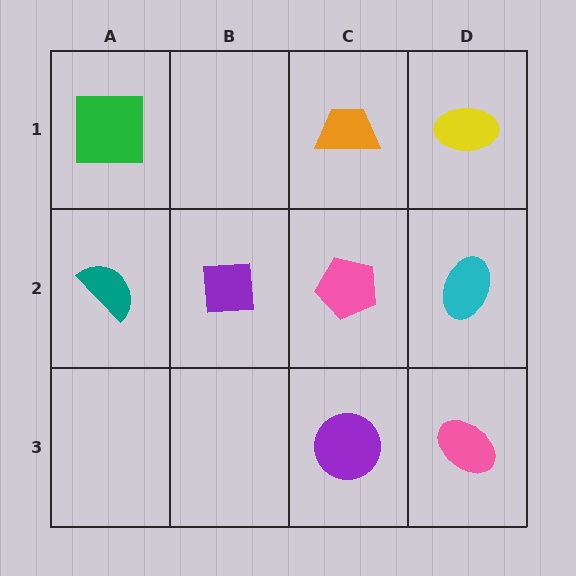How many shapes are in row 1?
3 shapes.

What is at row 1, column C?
An orange trapezoid.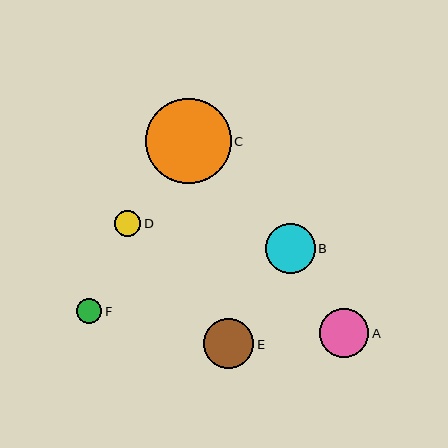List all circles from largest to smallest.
From largest to smallest: C, E, B, A, D, F.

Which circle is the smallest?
Circle F is the smallest with a size of approximately 26 pixels.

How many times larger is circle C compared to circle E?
Circle C is approximately 1.7 times the size of circle E.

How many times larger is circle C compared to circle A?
Circle C is approximately 1.7 times the size of circle A.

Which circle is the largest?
Circle C is the largest with a size of approximately 85 pixels.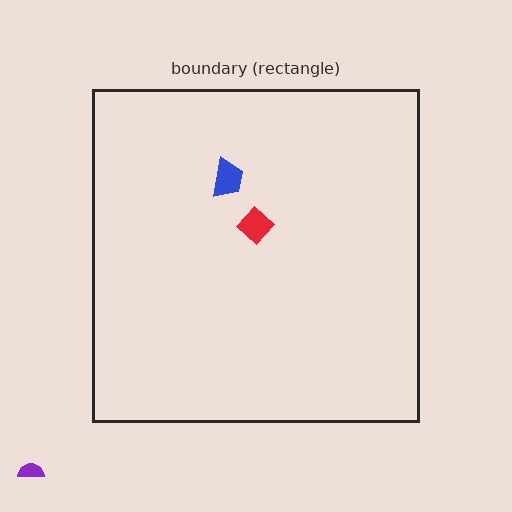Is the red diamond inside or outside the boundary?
Inside.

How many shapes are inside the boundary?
2 inside, 1 outside.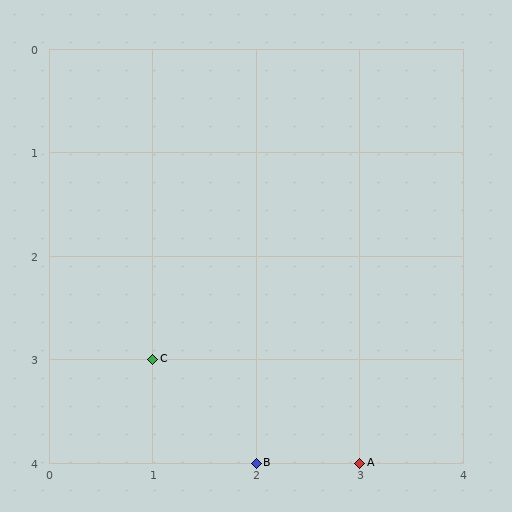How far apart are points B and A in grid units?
Points B and A are 1 column apart.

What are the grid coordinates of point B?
Point B is at grid coordinates (2, 4).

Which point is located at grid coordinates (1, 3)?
Point C is at (1, 3).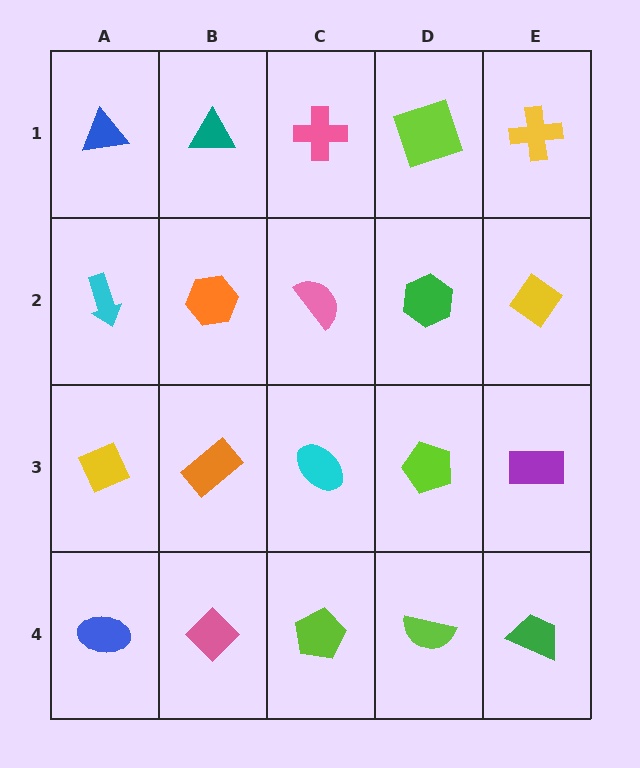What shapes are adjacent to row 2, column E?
A yellow cross (row 1, column E), a purple rectangle (row 3, column E), a green hexagon (row 2, column D).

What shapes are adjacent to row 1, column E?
A yellow diamond (row 2, column E), a lime square (row 1, column D).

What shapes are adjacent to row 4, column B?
An orange rectangle (row 3, column B), a blue ellipse (row 4, column A), a lime pentagon (row 4, column C).